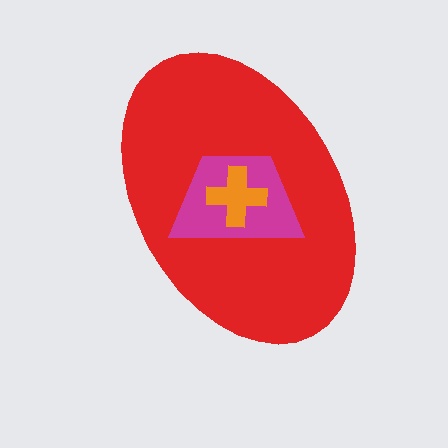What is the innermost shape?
The orange cross.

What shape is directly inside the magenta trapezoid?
The orange cross.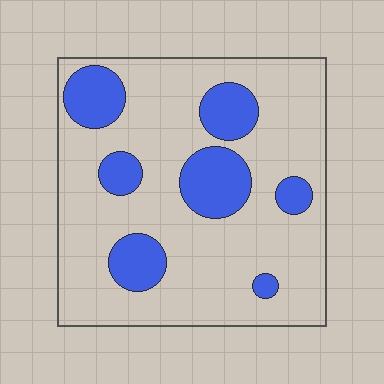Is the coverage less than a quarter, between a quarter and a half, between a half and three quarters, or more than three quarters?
Less than a quarter.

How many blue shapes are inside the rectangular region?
7.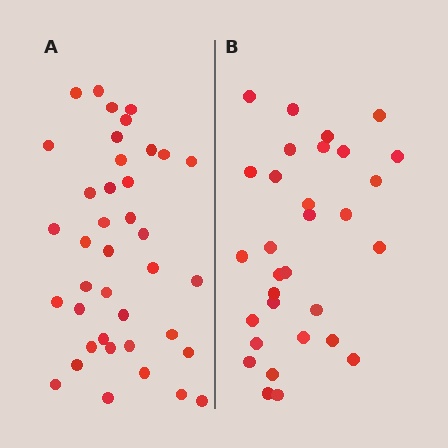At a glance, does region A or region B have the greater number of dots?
Region A (the left region) has more dots.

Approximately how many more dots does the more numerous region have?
Region A has roughly 8 or so more dots than region B.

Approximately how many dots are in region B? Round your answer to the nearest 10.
About 30 dots. (The exact count is 31, which rounds to 30.)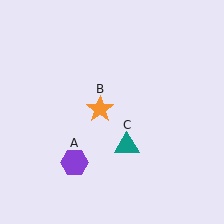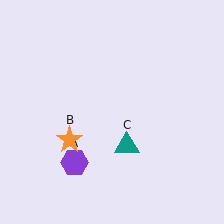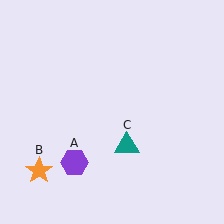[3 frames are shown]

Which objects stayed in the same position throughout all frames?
Purple hexagon (object A) and teal triangle (object C) remained stationary.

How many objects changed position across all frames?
1 object changed position: orange star (object B).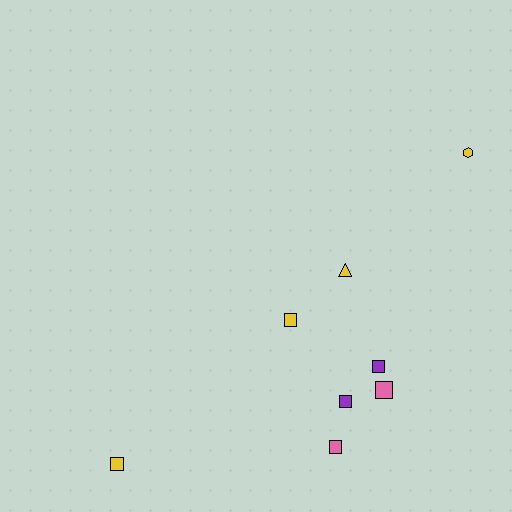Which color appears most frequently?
Yellow, with 4 objects.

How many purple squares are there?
There are 2 purple squares.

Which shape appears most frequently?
Square, with 6 objects.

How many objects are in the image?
There are 8 objects.